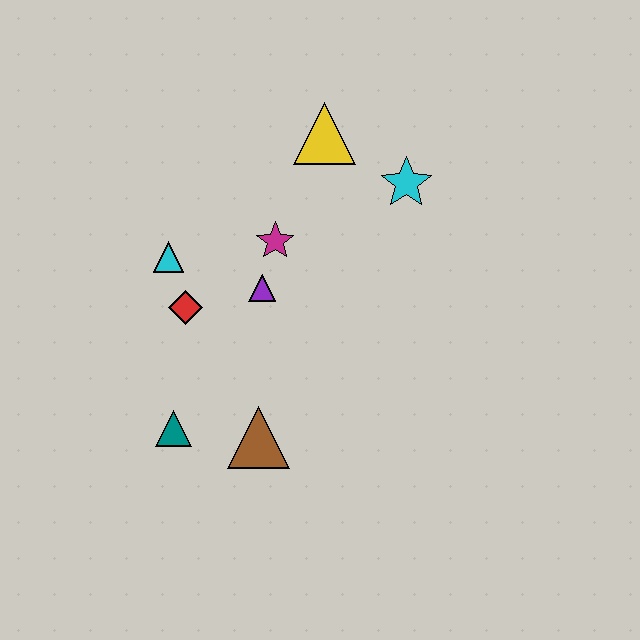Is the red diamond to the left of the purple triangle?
Yes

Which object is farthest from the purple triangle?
The cyan star is farthest from the purple triangle.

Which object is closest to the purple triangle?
The magenta star is closest to the purple triangle.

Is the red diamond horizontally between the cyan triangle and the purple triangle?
Yes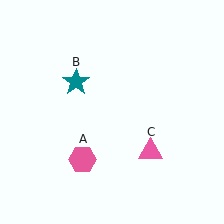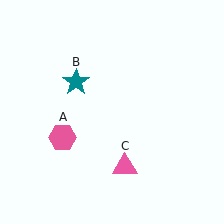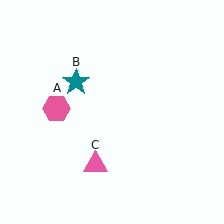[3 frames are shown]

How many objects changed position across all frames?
2 objects changed position: pink hexagon (object A), pink triangle (object C).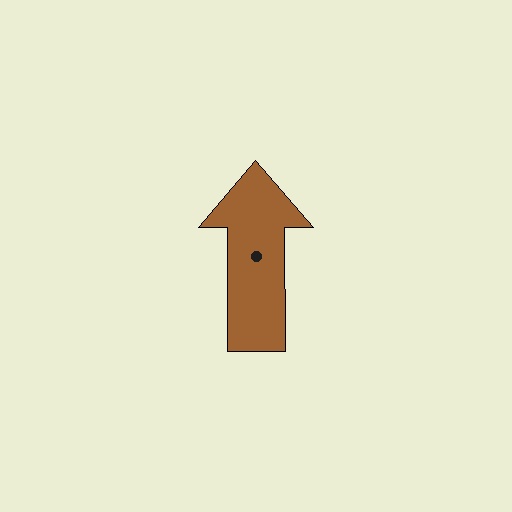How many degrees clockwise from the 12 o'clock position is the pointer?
Approximately 360 degrees.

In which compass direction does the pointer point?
North.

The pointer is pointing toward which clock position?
Roughly 12 o'clock.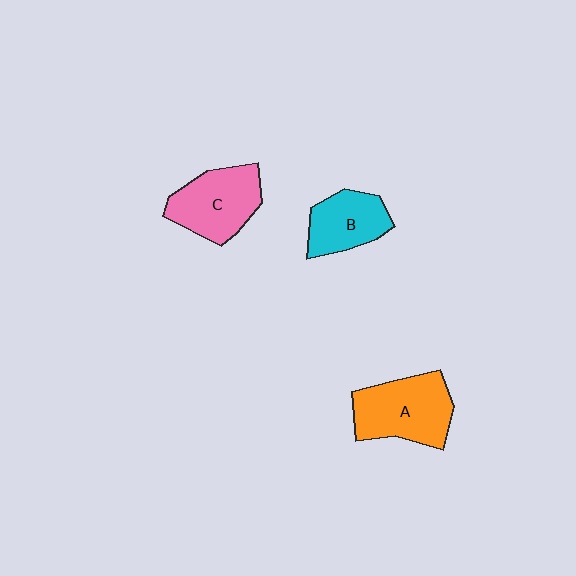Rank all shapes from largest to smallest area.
From largest to smallest: A (orange), C (pink), B (cyan).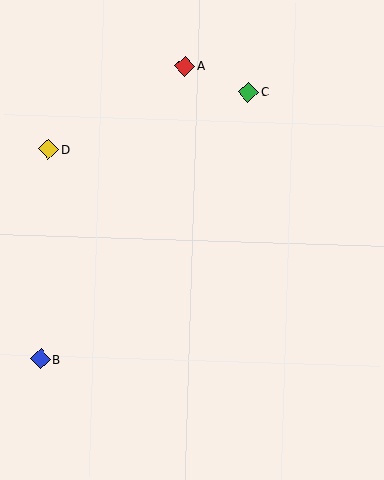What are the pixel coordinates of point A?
Point A is at (185, 66).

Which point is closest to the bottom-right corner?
Point B is closest to the bottom-right corner.